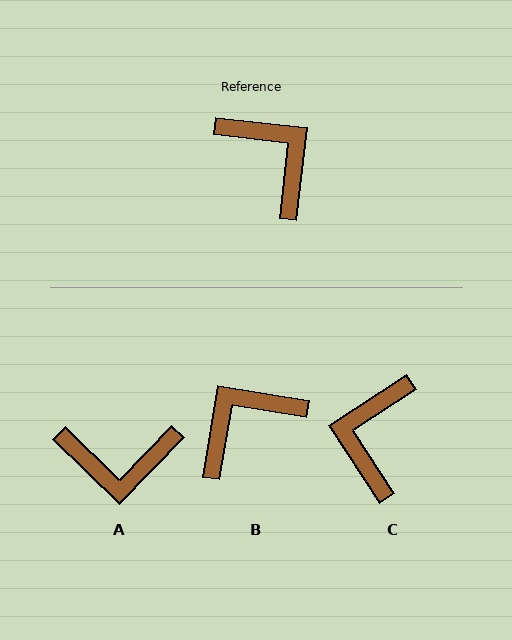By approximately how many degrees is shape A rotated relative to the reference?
Approximately 128 degrees clockwise.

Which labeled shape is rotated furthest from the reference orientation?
C, about 130 degrees away.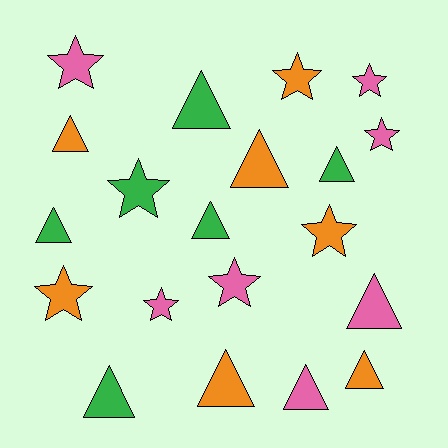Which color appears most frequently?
Pink, with 7 objects.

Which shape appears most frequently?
Triangle, with 11 objects.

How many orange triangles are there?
There are 4 orange triangles.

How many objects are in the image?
There are 20 objects.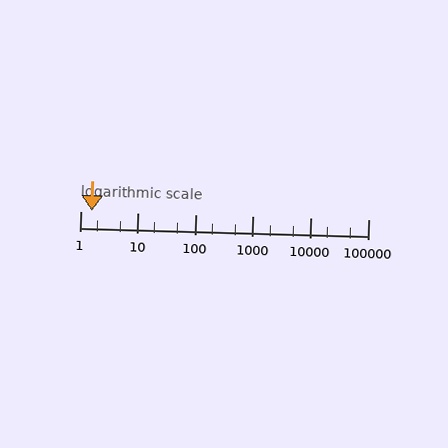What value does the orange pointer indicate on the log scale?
The pointer indicates approximately 1.6.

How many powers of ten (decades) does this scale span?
The scale spans 5 decades, from 1 to 100000.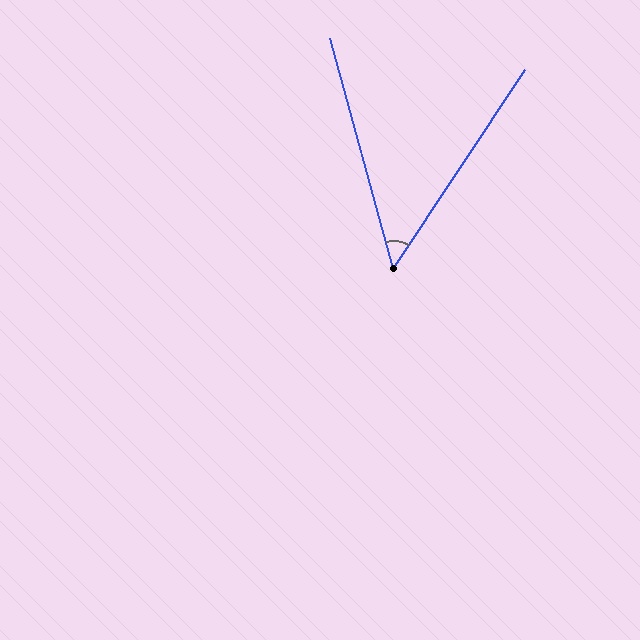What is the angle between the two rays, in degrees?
Approximately 49 degrees.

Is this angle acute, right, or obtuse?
It is acute.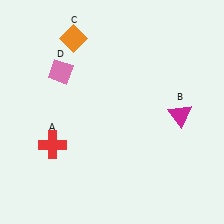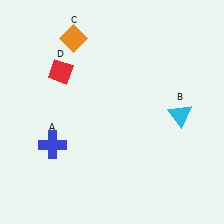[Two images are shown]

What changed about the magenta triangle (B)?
In Image 1, B is magenta. In Image 2, it changed to cyan.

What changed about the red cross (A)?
In Image 1, A is red. In Image 2, it changed to blue.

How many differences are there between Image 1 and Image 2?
There are 3 differences between the two images.